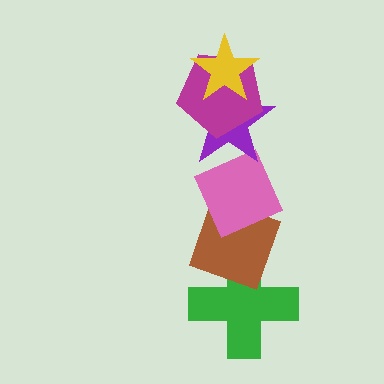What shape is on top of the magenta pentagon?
The yellow star is on top of the magenta pentagon.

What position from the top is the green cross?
The green cross is 6th from the top.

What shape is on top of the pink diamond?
The purple star is on top of the pink diamond.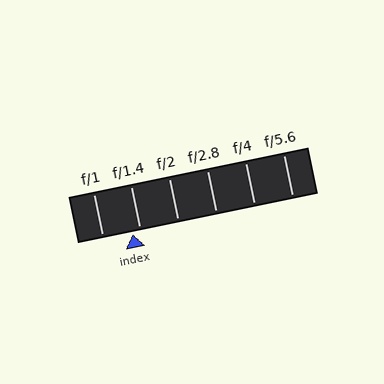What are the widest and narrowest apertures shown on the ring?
The widest aperture shown is f/1 and the narrowest is f/5.6.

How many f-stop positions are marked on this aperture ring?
There are 6 f-stop positions marked.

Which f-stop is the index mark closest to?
The index mark is closest to f/1.4.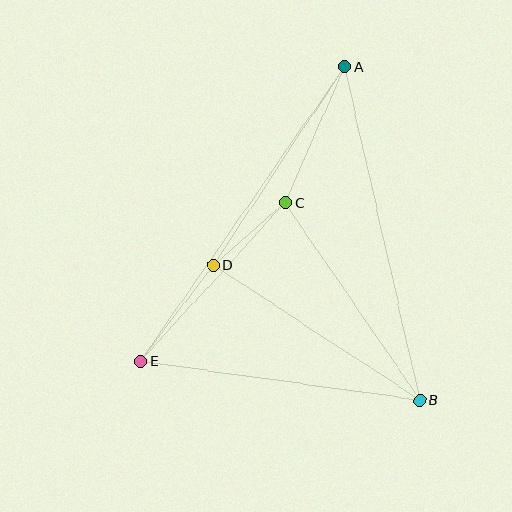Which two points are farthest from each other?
Points A and E are farthest from each other.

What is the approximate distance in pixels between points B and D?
The distance between B and D is approximately 247 pixels.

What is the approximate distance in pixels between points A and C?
The distance between A and C is approximately 149 pixels.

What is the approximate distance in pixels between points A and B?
The distance between A and B is approximately 342 pixels.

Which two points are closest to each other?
Points C and D are closest to each other.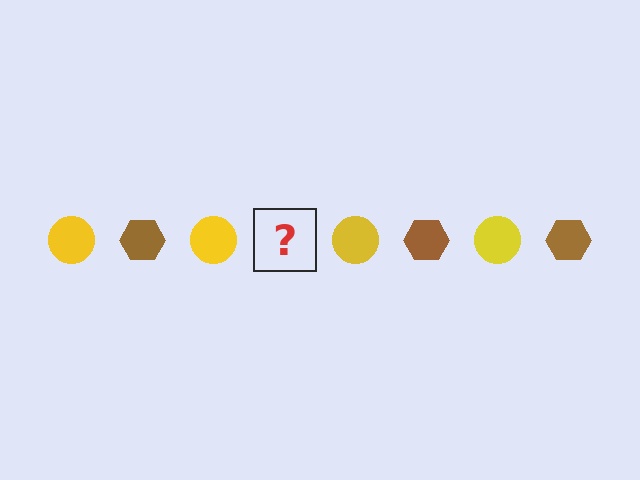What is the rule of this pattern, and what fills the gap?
The rule is that the pattern alternates between yellow circle and brown hexagon. The gap should be filled with a brown hexagon.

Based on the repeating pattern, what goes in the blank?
The blank should be a brown hexagon.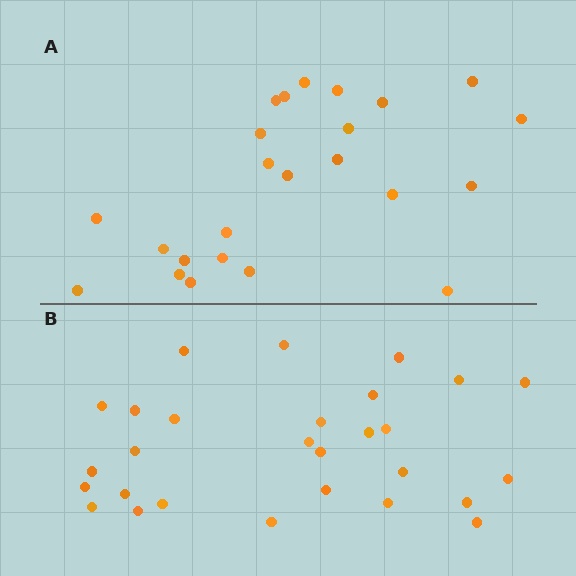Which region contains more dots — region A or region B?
Region B (the bottom region) has more dots.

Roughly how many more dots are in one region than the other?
Region B has about 4 more dots than region A.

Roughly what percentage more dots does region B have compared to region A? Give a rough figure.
About 15% more.